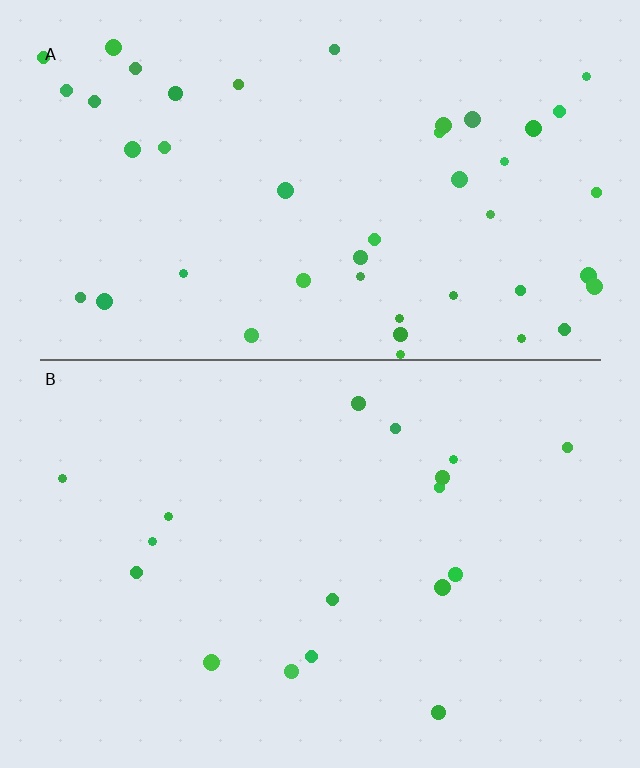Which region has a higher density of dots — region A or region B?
A (the top).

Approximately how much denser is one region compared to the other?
Approximately 2.6× — region A over region B.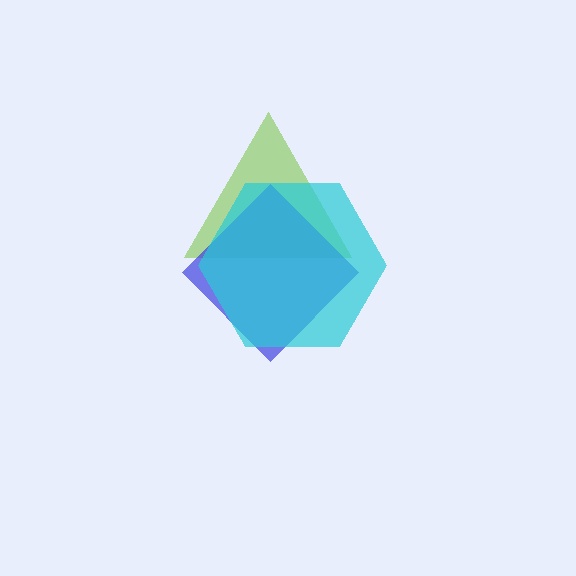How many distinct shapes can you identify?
There are 3 distinct shapes: a lime triangle, a blue diamond, a cyan hexagon.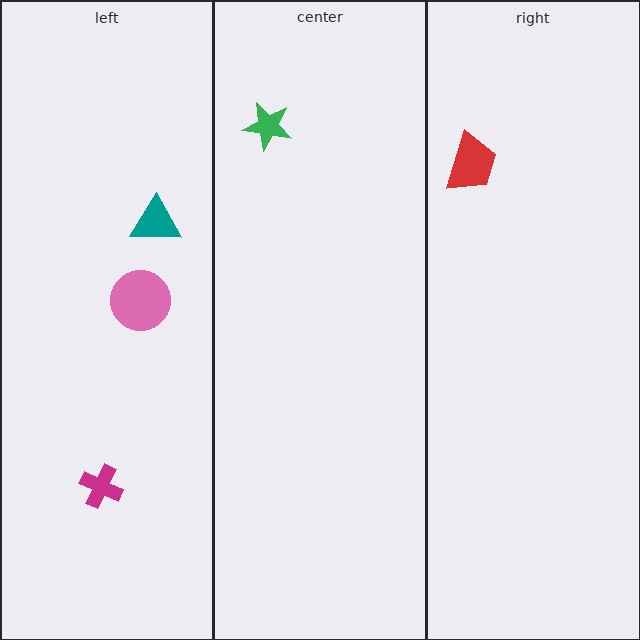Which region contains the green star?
The center region.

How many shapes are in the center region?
1.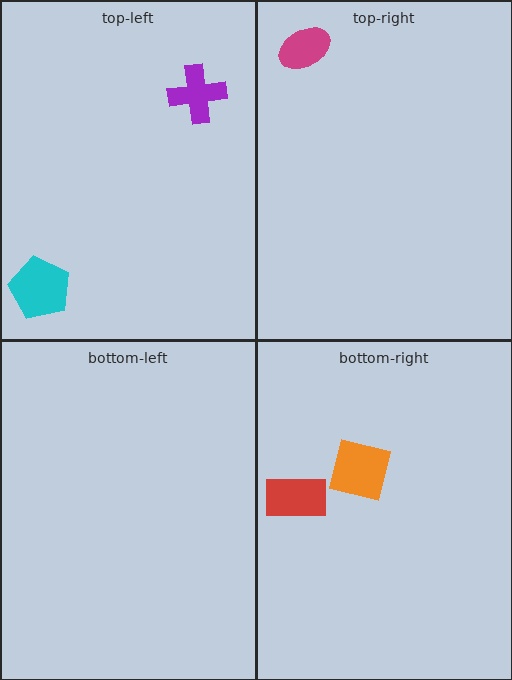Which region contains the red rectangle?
The bottom-right region.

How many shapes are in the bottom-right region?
2.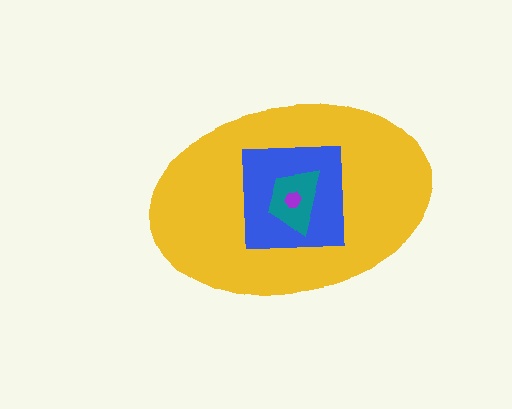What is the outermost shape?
The yellow ellipse.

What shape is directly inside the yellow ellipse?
The blue square.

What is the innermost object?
The purple hexagon.